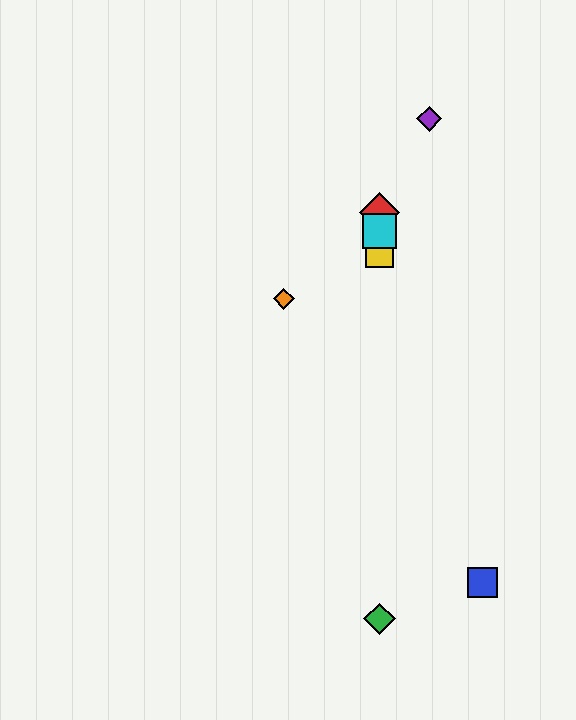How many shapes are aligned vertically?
4 shapes (the red diamond, the green diamond, the yellow square, the cyan square) are aligned vertically.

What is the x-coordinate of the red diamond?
The red diamond is at x≈380.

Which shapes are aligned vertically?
The red diamond, the green diamond, the yellow square, the cyan square are aligned vertically.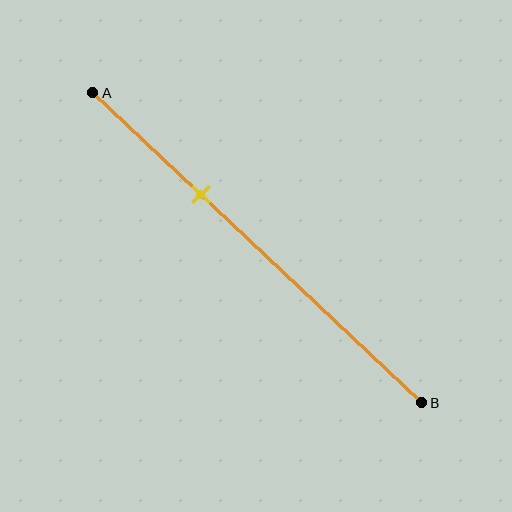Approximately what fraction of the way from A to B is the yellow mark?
The yellow mark is approximately 35% of the way from A to B.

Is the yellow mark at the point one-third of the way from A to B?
Yes, the mark is approximately at the one-third point.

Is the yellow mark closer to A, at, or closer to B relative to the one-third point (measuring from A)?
The yellow mark is approximately at the one-third point of segment AB.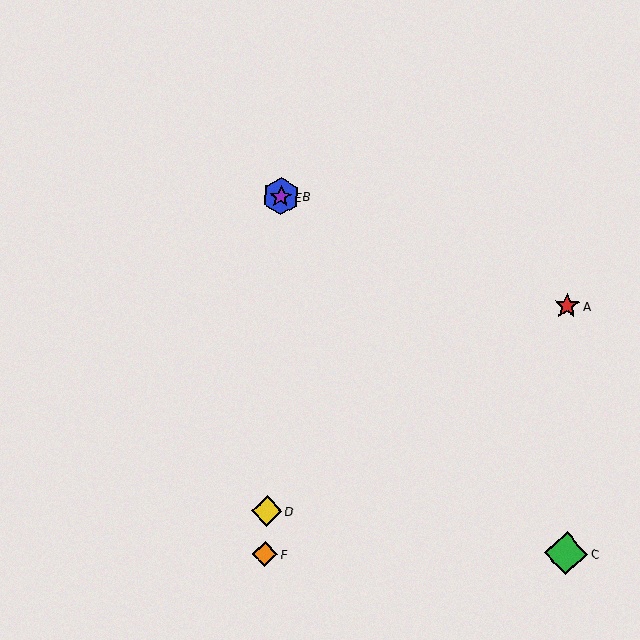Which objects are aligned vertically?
Objects B, D, E, F are aligned vertically.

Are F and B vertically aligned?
Yes, both are at x≈265.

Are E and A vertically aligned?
No, E is at x≈281 and A is at x≈567.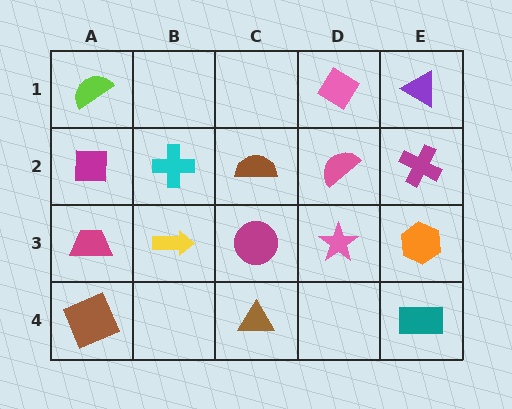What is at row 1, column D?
A pink diamond.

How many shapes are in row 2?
5 shapes.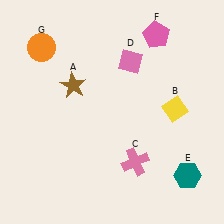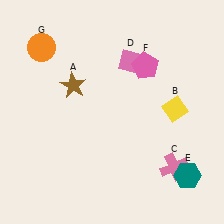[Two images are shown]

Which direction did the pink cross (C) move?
The pink cross (C) moved right.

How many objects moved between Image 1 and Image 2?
2 objects moved between the two images.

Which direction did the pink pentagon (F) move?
The pink pentagon (F) moved down.